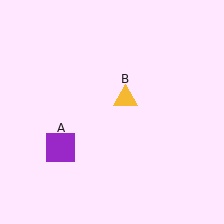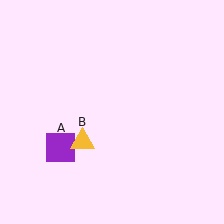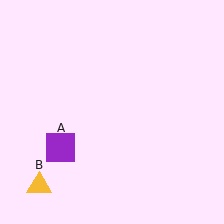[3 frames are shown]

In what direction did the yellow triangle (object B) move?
The yellow triangle (object B) moved down and to the left.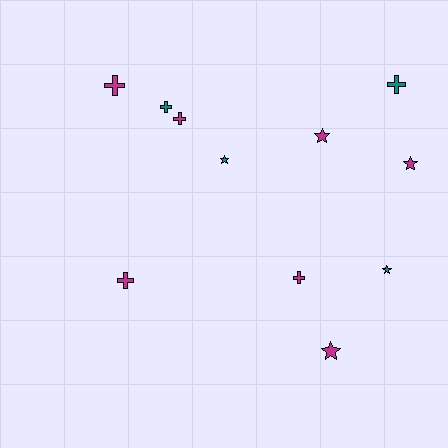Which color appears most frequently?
Magenta, with 7 objects.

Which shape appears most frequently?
Cross, with 6 objects.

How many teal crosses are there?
There are 2 teal crosses.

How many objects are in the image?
There are 11 objects.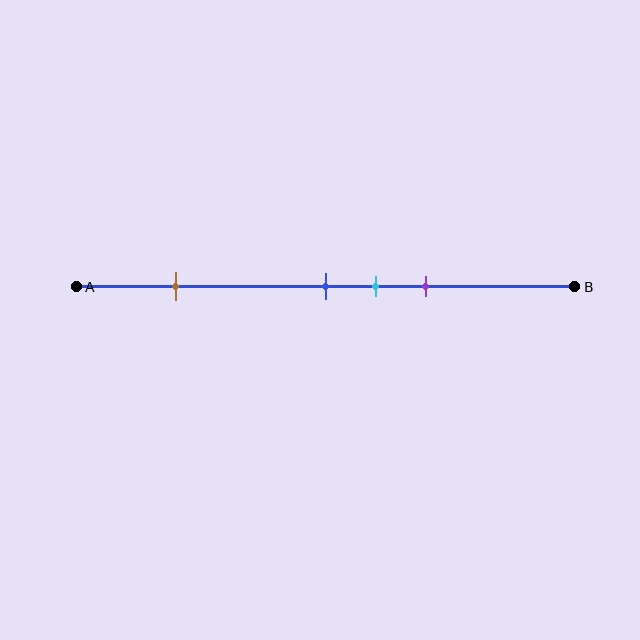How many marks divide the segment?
There are 4 marks dividing the segment.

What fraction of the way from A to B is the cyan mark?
The cyan mark is approximately 60% (0.6) of the way from A to B.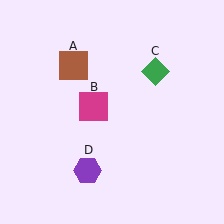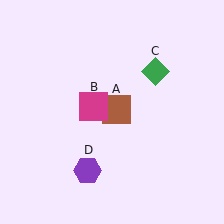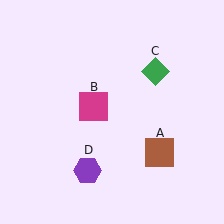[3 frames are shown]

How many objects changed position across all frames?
1 object changed position: brown square (object A).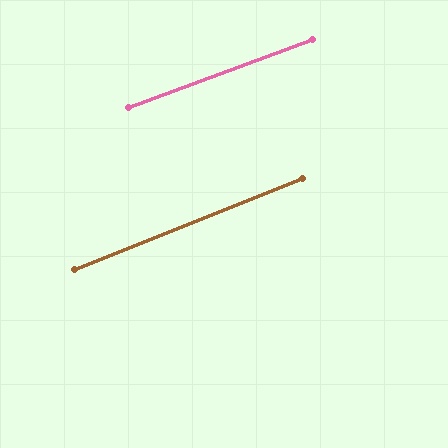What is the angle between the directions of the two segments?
Approximately 2 degrees.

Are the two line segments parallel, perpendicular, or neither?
Parallel — their directions differ by only 1.7°.